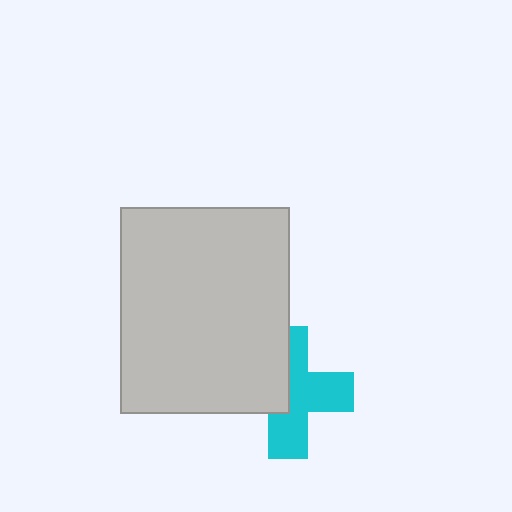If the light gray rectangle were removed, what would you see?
You would see the complete cyan cross.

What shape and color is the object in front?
The object in front is a light gray rectangle.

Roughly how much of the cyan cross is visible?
About half of it is visible (roughly 58%).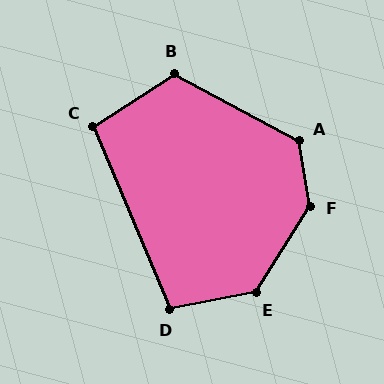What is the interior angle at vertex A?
Approximately 127 degrees (obtuse).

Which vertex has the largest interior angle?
F, at approximately 138 degrees.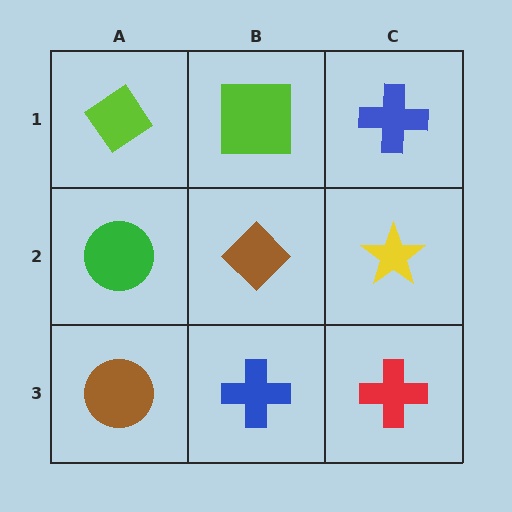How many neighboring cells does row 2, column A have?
3.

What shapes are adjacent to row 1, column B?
A brown diamond (row 2, column B), a lime diamond (row 1, column A), a blue cross (row 1, column C).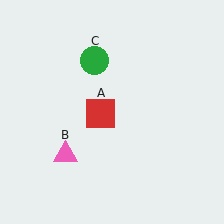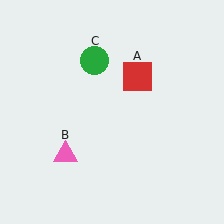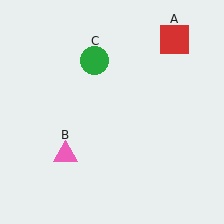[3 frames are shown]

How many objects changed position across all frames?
1 object changed position: red square (object A).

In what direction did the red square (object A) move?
The red square (object A) moved up and to the right.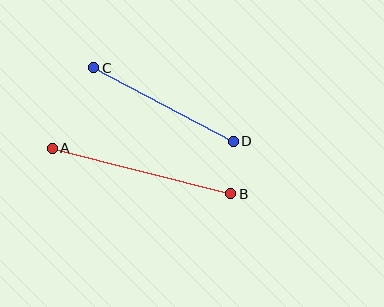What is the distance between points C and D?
The distance is approximately 157 pixels.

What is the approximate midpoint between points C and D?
The midpoint is at approximately (163, 105) pixels.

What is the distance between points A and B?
The distance is approximately 184 pixels.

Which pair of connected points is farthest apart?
Points A and B are farthest apart.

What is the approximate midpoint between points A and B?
The midpoint is at approximately (141, 171) pixels.